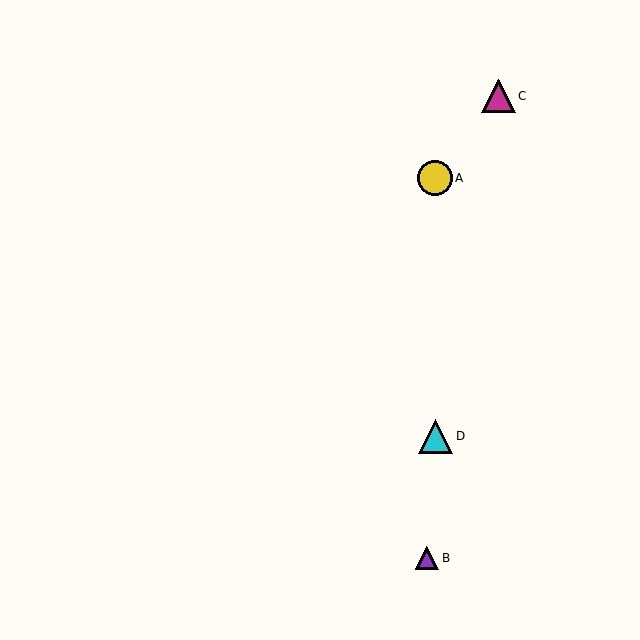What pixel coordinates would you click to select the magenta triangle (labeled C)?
Click at (498, 96) to select the magenta triangle C.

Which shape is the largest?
The yellow circle (labeled A) is the largest.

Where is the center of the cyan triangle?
The center of the cyan triangle is at (436, 436).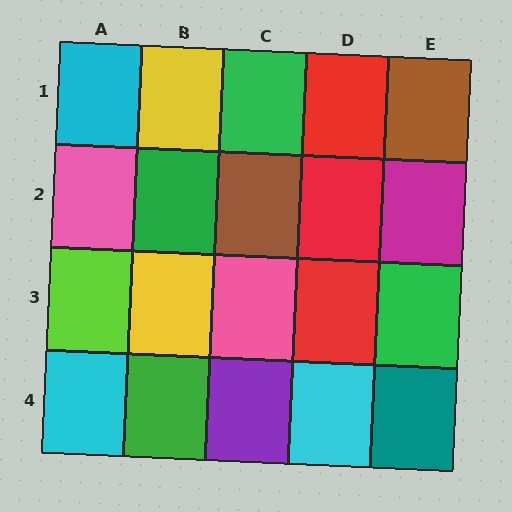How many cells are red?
3 cells are red.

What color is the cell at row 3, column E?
Green.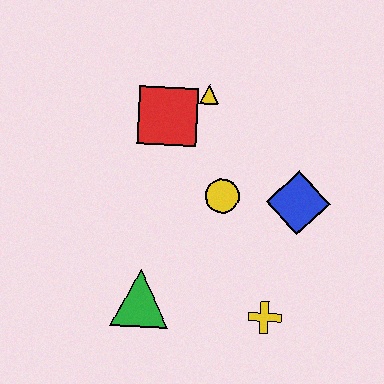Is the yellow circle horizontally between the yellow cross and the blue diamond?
No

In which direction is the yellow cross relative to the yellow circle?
The yellow cross is below the yellow circle.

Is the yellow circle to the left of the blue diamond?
Yes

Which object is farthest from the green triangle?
The yellow triangle is farthest from the green triangle.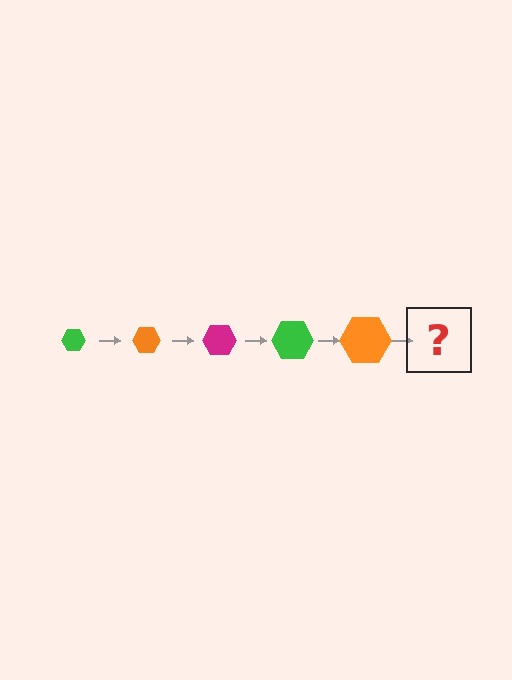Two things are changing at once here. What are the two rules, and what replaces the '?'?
The two rules are that the hexagon grows larger each step and the color cycles through green, orange, and magenta. The '?' should be a magenta hexagon, larger than the previous one.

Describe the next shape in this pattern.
It should be a magenta hexagon, larger than the previous one.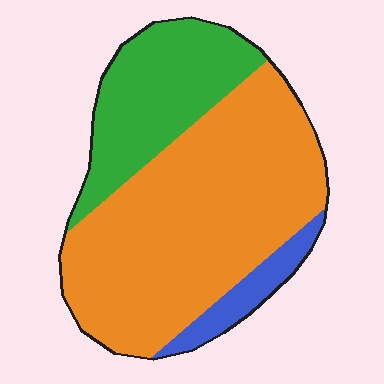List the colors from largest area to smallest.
From largest to smallest: orange, green, blue.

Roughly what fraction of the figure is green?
Green covers about 25% of the figure.